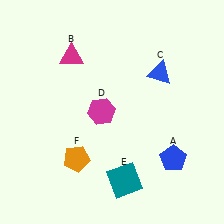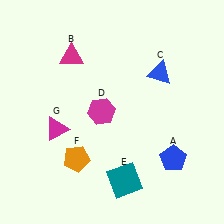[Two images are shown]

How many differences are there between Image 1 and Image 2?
There is 1 difference between the two images.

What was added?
A magenta triangle (G) was added in Image 2.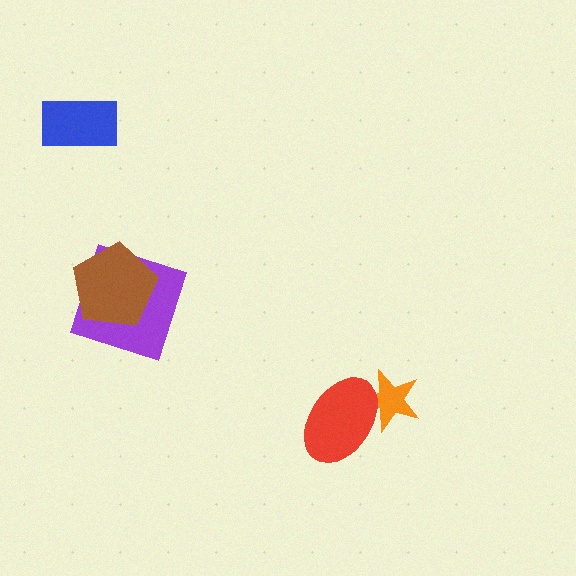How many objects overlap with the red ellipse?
1 object overlaps with the red ellipse.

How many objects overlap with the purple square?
1 object overlaps with the purple square.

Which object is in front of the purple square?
The brown pentagon is in front of the purple square.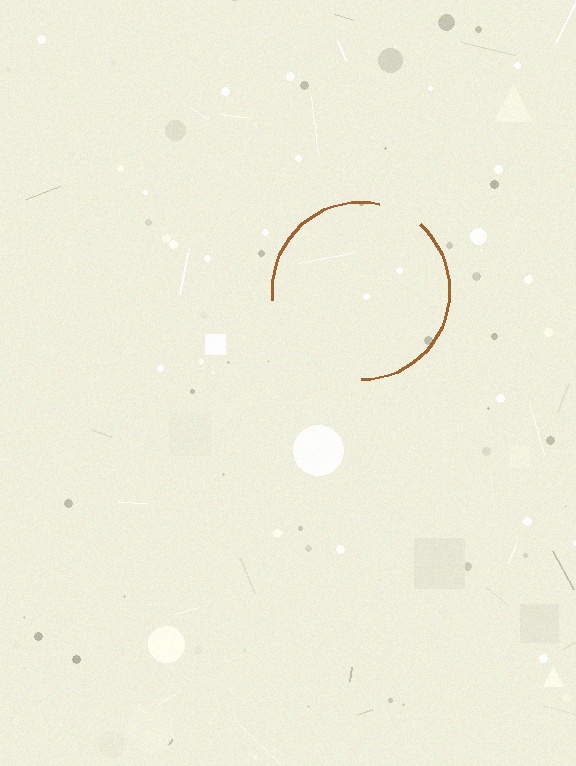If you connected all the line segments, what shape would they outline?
They would outline a circle.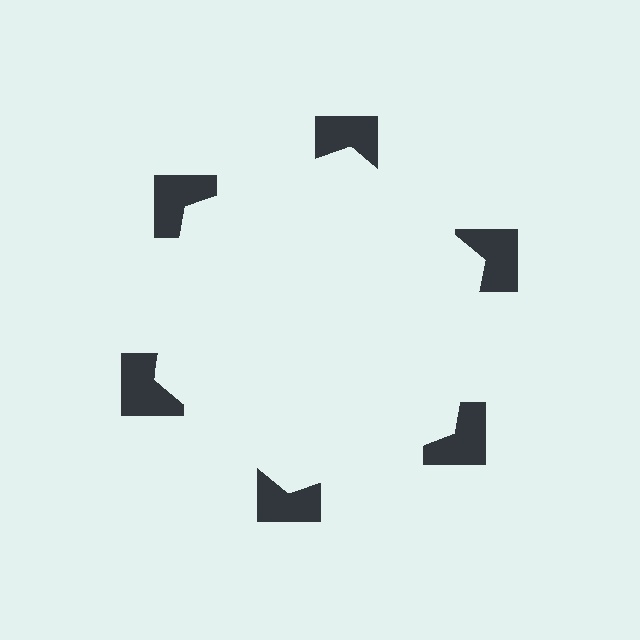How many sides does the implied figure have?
6 sides.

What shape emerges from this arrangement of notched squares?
An illusory hexagon — its edges are inferred from the aligned wedge cuts in the notched squares, not physically drawn.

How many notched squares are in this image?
There are 6 — one at each vertex of the illusory hexagon.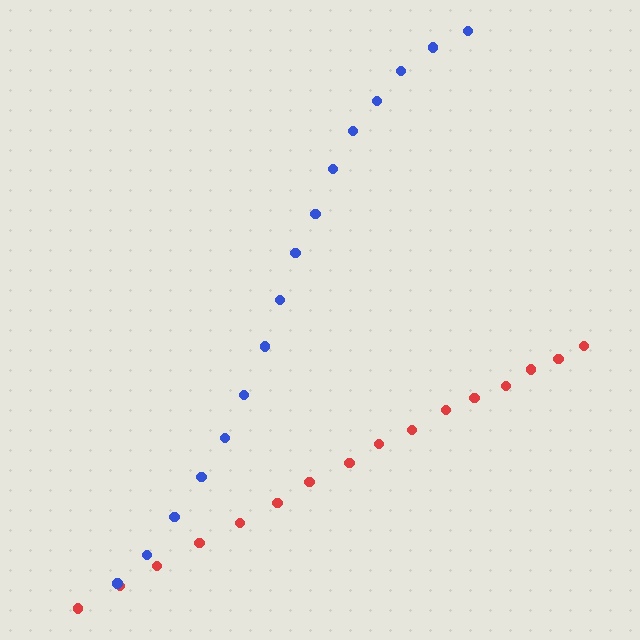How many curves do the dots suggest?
There are 2 distinct paths.